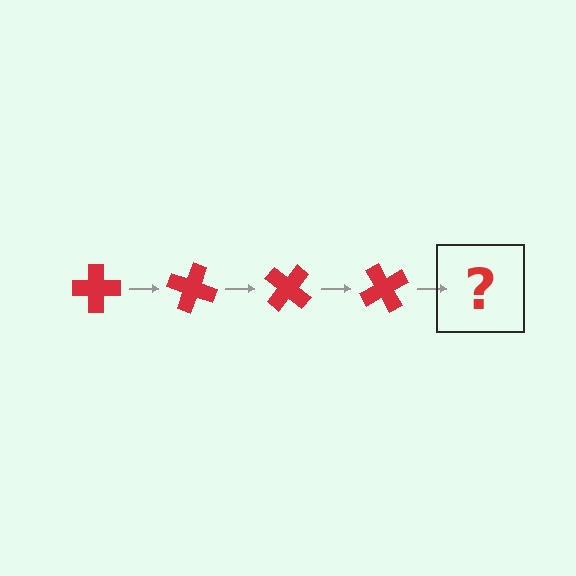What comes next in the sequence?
The next element should be a red cross rotated 80 degrees.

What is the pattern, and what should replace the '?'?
The pattern is that the cross rotates 20 degrees each step. The '?' should be a red cross rotated 80 degrees.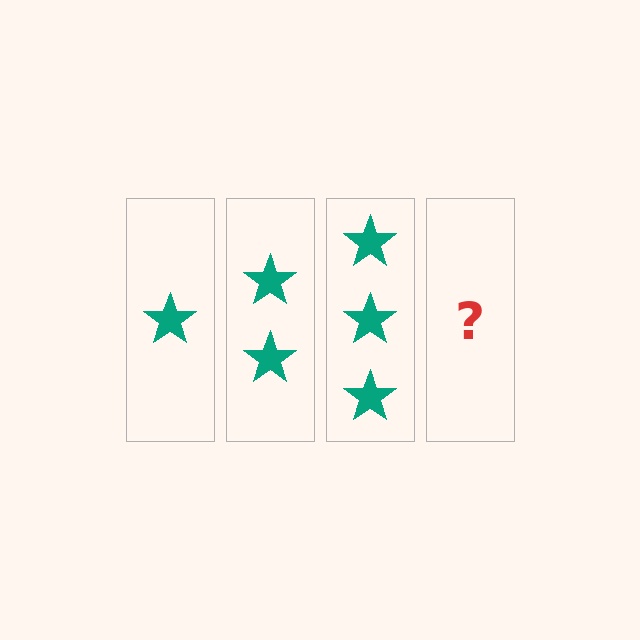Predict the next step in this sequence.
The next step is 4 stars.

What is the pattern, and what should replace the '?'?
The pattern is that each step adds one more star. The '?' should be 4 stars.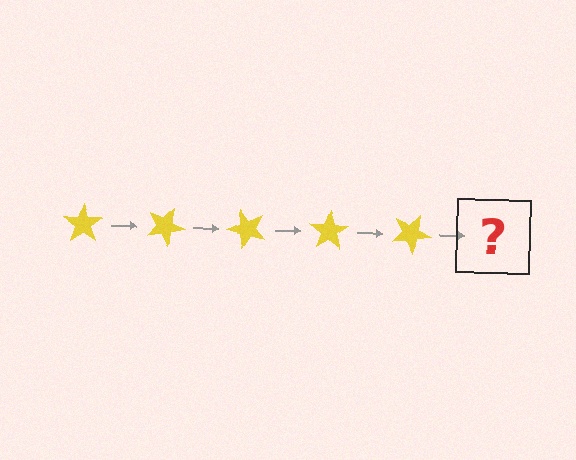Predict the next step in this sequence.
The next step is a yellow star rotated 125 degrees.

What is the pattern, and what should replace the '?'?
The pattern is that the star rotates 25 degrees each step. The '?' should be a yellow star rotated 125 degrees.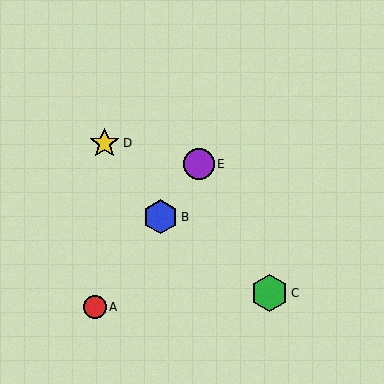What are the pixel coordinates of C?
Object C is at (269, 293).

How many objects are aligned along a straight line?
3 objects (A, B, E) are aligned along a straight line.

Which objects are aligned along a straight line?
Objects A, B, E are aligned along a straight line.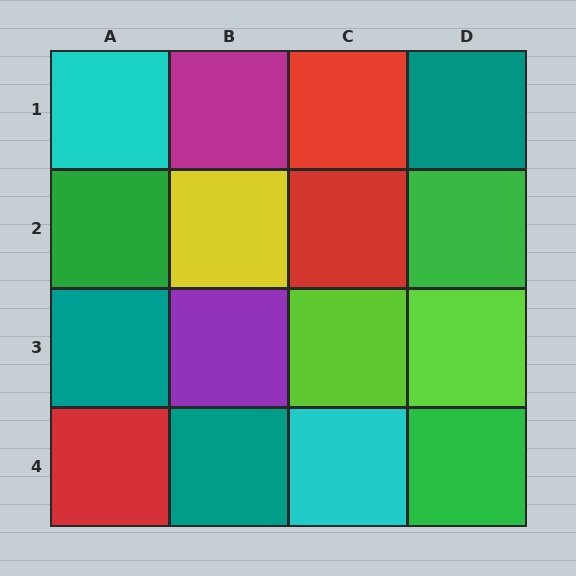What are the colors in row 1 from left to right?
Cyan, magenta, red, teal.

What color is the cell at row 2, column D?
Green.